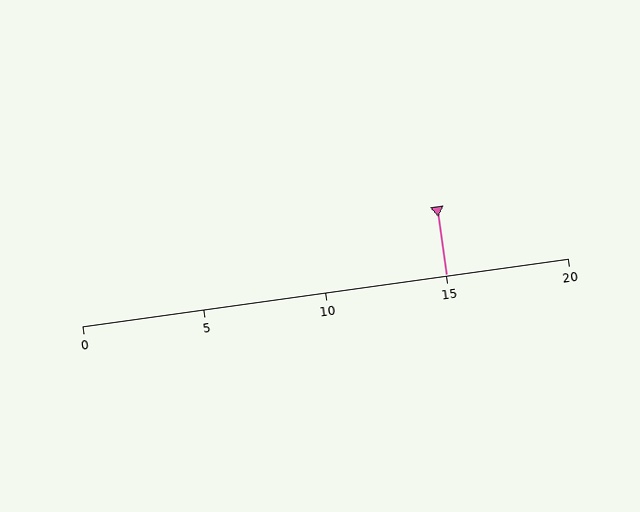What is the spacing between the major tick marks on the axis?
The major ticks are spaced 5 apart.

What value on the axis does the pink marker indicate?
The marker indicates approximately 15.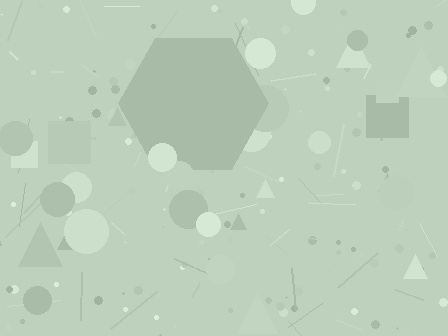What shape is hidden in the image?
A hexagon is hidden in the image.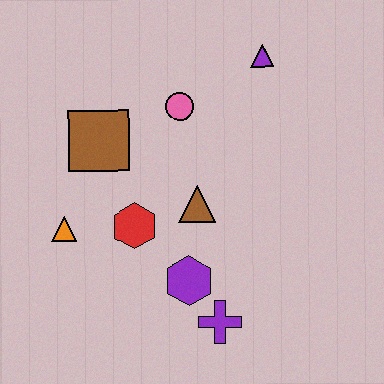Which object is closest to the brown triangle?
The red hexagon is closest to the brown triangle.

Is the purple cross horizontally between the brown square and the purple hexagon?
No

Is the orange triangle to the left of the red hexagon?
Yes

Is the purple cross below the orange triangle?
Yes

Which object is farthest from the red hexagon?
The purple triangle is farthest from the red hexagon.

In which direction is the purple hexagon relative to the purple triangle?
The purple hexagon is below the purple triangle.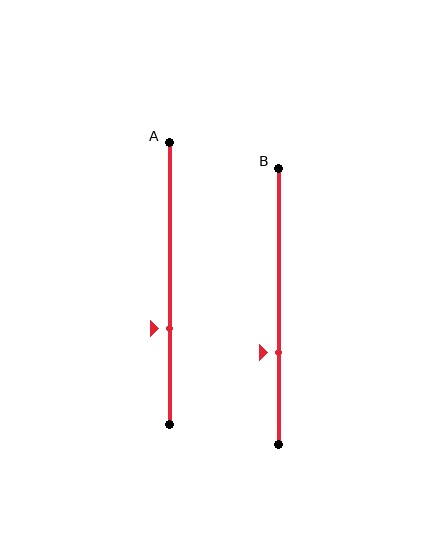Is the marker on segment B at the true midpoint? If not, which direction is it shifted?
No, the marker on segment B is shifted downward by about 17% of the segment length.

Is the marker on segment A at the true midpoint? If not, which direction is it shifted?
No, the marker on segment A is shifted downward by about 16% of the segment length.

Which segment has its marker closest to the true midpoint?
Segment A has its marker closest to the true midpoint.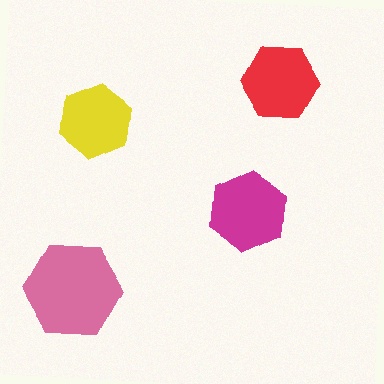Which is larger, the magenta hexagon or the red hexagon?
The magenta one.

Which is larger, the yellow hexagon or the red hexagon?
The red one.